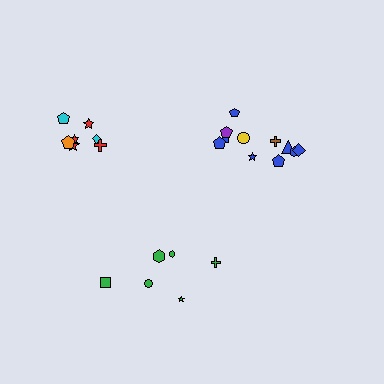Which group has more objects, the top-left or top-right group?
The top-right group.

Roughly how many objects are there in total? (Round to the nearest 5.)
Roughly 25 objects in total.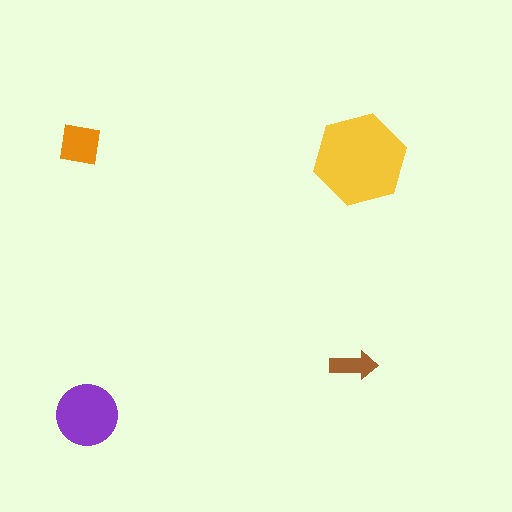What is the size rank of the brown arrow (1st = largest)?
4th.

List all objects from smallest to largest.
The brown arrow, the orange square, the purple circle, the yellow hexagon.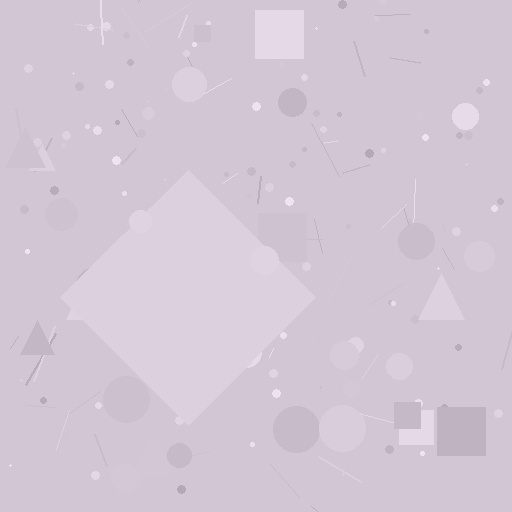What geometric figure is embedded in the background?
A diamond is embedded in the background.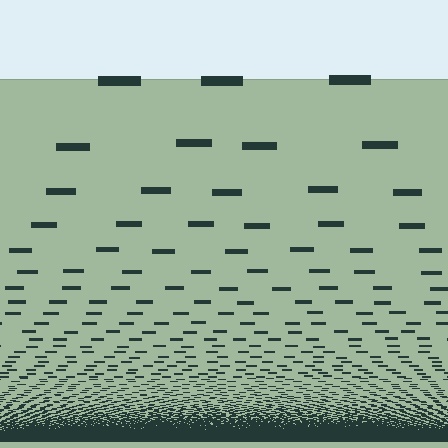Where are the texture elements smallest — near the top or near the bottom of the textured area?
Near the bottom.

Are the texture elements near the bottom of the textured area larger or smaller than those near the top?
Smaller. The gradient is inverted — elements near the bottom are smaller and denser.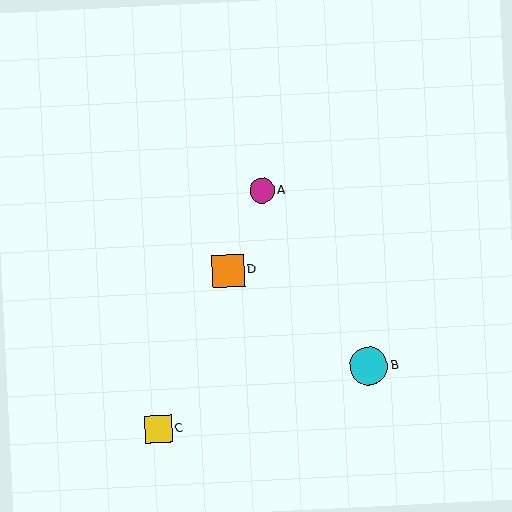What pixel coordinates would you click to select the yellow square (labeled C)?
Click at (158, 429) to select the yellow square C.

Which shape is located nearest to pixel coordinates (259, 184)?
The magenta circle (labeled A) at (262, 191) is nearest to that location.